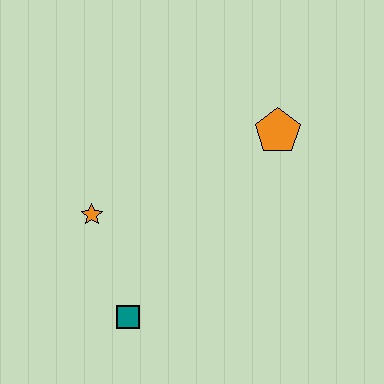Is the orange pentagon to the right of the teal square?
Yes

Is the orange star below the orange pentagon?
Yes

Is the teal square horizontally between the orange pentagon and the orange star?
Yes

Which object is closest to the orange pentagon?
The orange star is closest to the orange pentagon.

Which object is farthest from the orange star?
The orange pentagon is farthest from the orange star.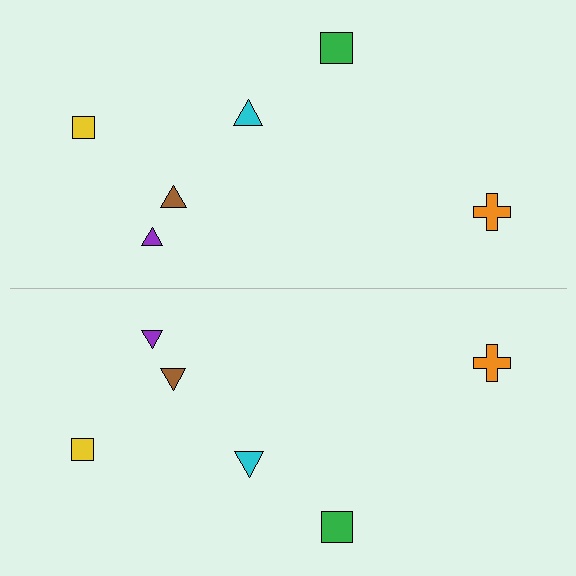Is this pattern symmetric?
Yes, this pattern has bilateral (reflection) symmetry.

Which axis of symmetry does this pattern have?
The pattern has a horizontal axis of symmetry running through the center of the image.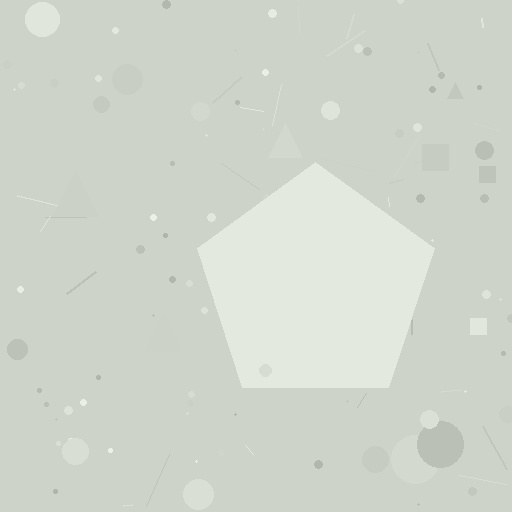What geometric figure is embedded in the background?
A pentagon is embedded in the background.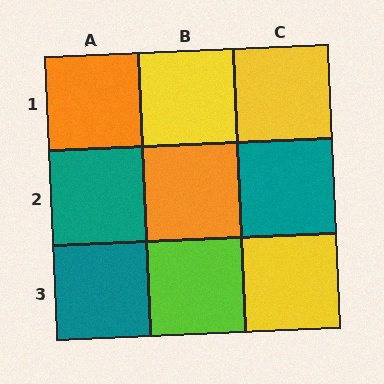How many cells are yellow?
3 cells are yellow.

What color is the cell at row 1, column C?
Yellow.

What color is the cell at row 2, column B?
Orange.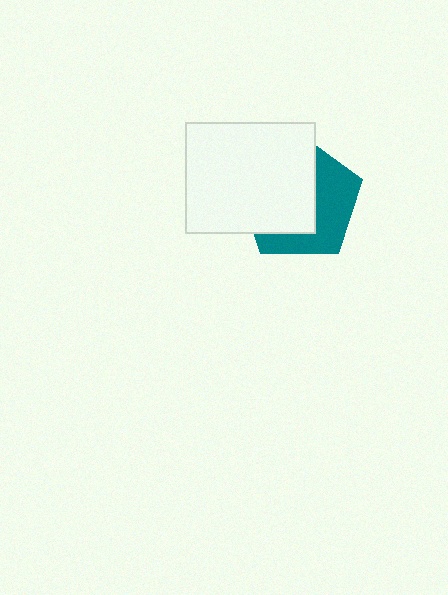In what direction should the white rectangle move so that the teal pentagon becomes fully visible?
The white rectangle should move left. That is the shortest direction to clear the overlap and leave the teal pentagon fully visible.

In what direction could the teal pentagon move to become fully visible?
The teal pentagon could move right. That would shift it out from behind the white rectangle entirely.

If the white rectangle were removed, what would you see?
You would see the complete teal pentagon.